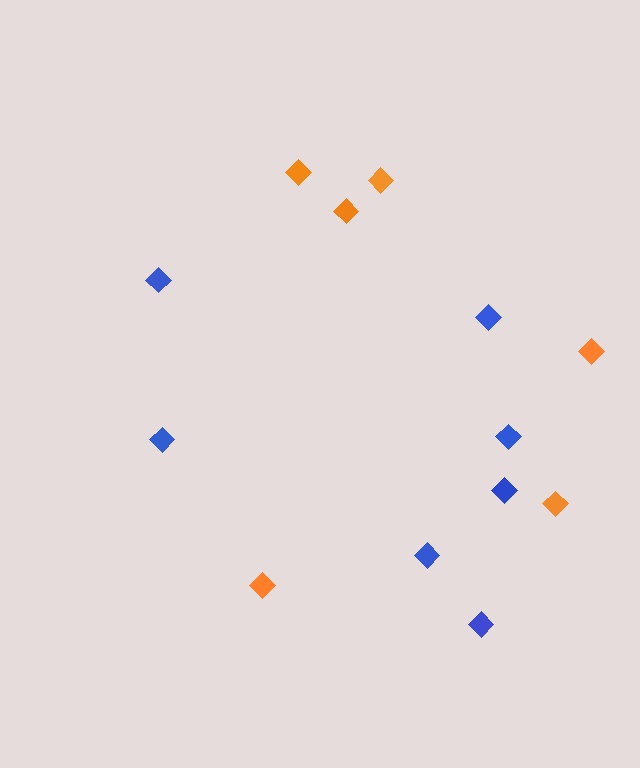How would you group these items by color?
There are 2 groups: one group of blue diamonds (7) and one group of orange diamonds (6).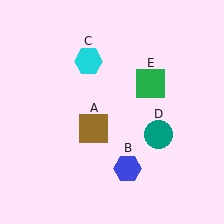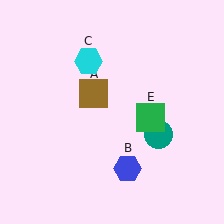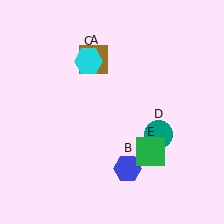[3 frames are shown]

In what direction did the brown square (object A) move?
The brown square (object A) moved up.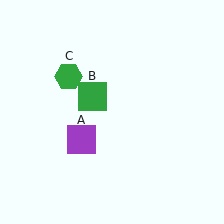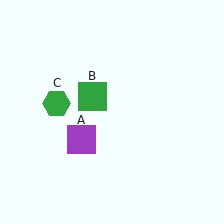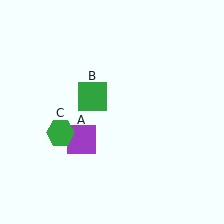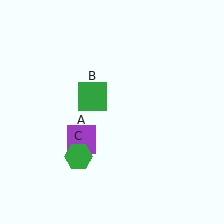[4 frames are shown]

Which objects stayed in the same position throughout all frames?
Purple square (object A) and green square (object B) remained stationary.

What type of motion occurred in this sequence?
The green hexagon (object C) rotated counterclockwise around the center of the scene.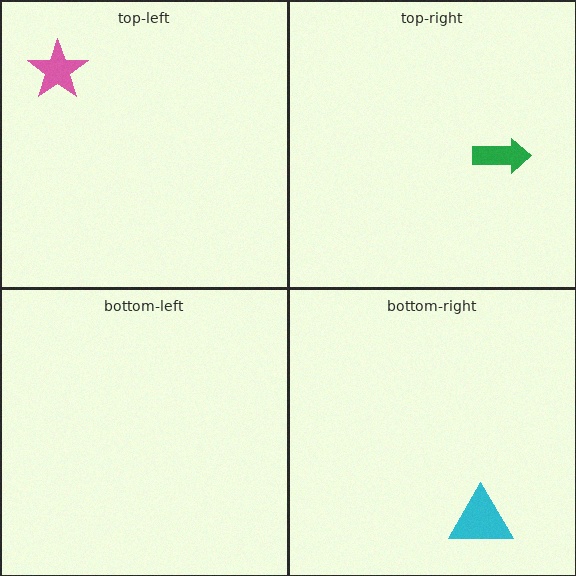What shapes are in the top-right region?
The green arrow.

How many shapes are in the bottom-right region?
1.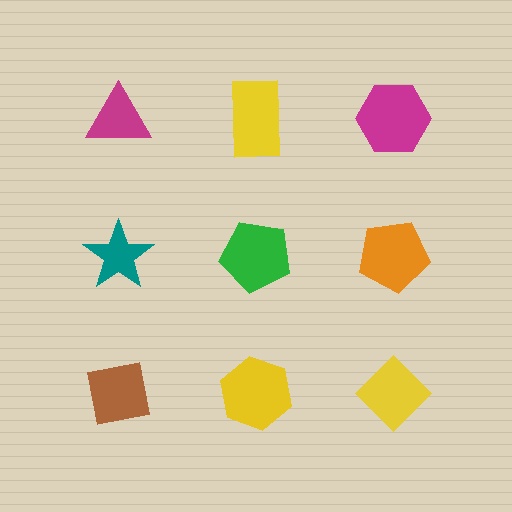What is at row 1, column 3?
A magenta hexagon.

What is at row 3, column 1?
A brown square.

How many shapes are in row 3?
3 shapes.